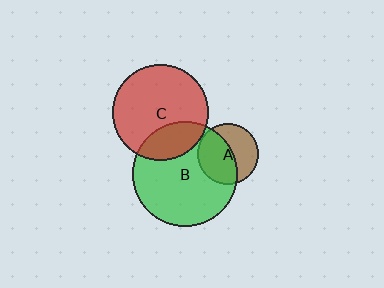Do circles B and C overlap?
Yes.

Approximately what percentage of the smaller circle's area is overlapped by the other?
Approximately 25%.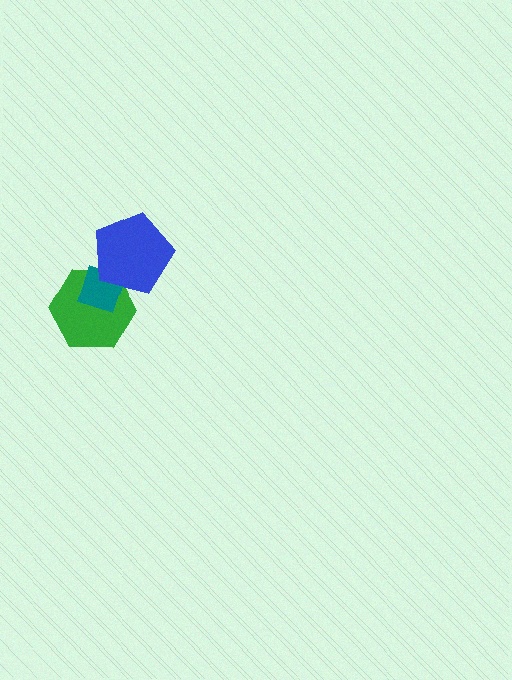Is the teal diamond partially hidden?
Yes, it is partially covered by another shape.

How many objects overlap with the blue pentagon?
2 objects overlap with the blue pentagon.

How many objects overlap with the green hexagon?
2 objects overlap with the green hexagon.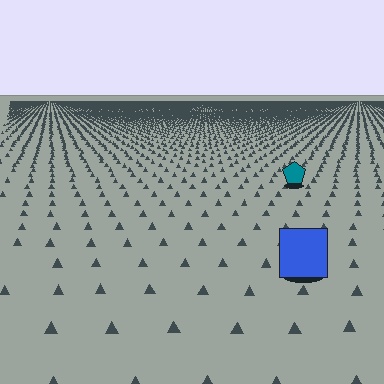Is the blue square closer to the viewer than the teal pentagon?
Yes. The blue square is closer — you can tell from the texture gradient: the ground texture is coarser near it.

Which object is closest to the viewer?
The blue square is closest. The texture marks near it are larger and more spread out.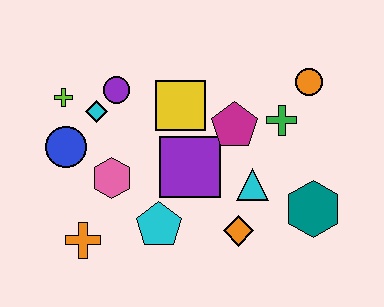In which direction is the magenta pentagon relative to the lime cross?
The magenta pentagon is to the right of the lime cross.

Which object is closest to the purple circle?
The cyan diamond is closest to the purple circle.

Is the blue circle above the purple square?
Yes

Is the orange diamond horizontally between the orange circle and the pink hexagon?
Yes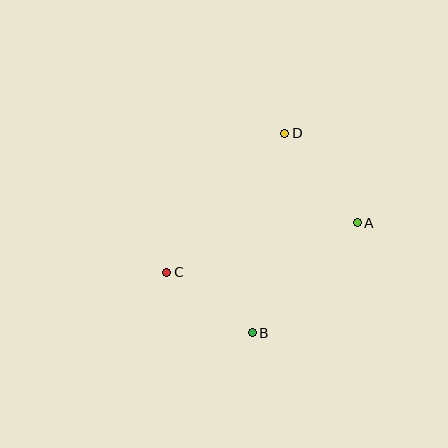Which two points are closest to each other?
Points B and C are closest to each other.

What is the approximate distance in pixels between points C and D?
The distance between C and D is approximately 182 pixels.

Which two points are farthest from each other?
Points B and D are farthest from each other.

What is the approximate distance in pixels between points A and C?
The distance between A and C is approximately 197 pixels.